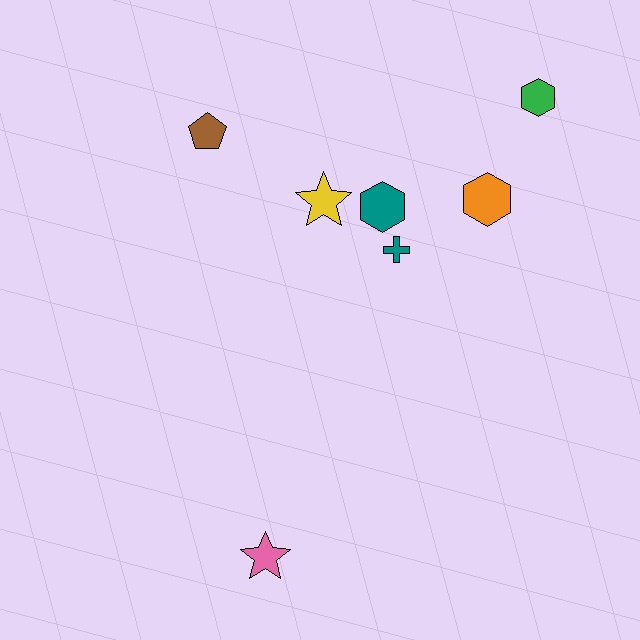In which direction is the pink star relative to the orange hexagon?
The pink star is below the orange hexagon.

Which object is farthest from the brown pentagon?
The pink star is farthest from the brown pentagon.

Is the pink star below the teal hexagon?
Yes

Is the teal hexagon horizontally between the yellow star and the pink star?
No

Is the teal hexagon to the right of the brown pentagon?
Yes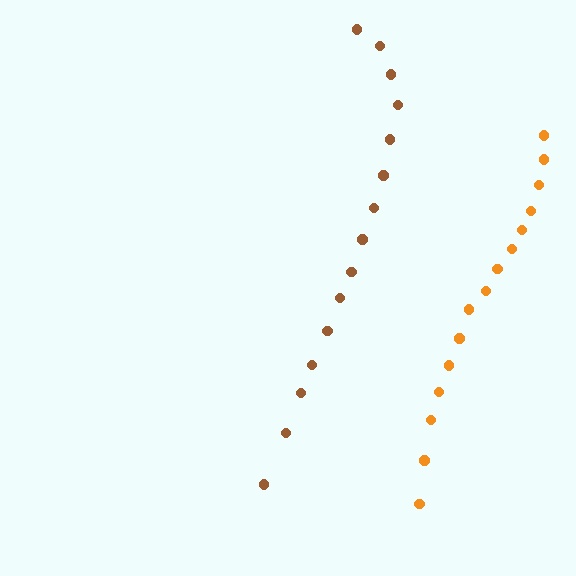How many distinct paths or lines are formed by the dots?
There are 2 distinct paths.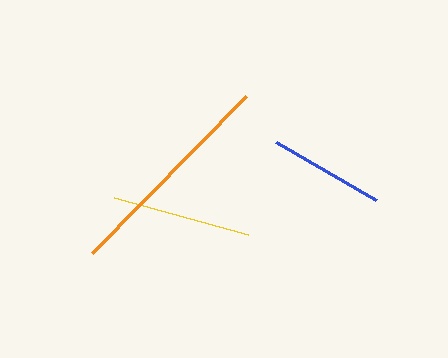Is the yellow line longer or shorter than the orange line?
The orange line is longer than the yellow line.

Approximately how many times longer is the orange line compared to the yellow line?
The orange line is approximately 1.6 times the length of the yellow line.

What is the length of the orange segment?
The orange segment is approximately 220 pixels long.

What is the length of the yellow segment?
The yellow segment is approximately 139 pixels long.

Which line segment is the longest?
The orange line is the longest at approximately 220 pixels.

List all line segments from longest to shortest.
From longest to shortest: orange, yellow, blue.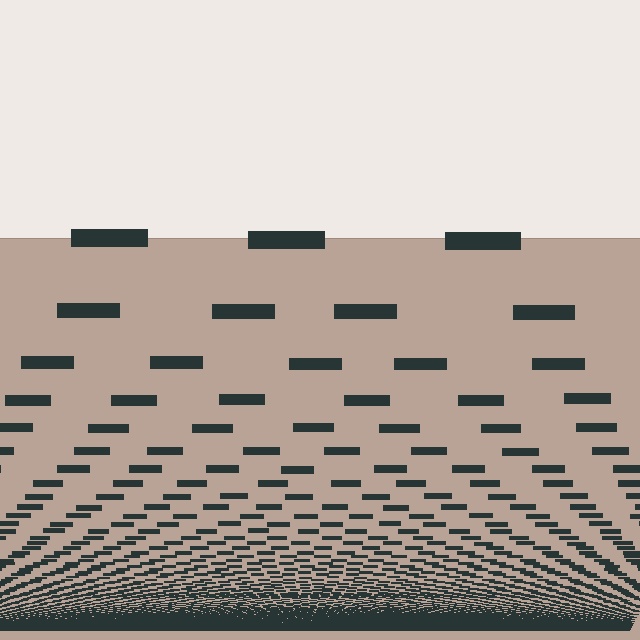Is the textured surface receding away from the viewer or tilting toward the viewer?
The surface appears to tilt toward the viewer. Texture elements get larger and sparser toward the top.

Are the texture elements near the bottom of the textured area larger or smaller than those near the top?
Smaller. The gradient is inverted — elements near the bottom are smaller and denser.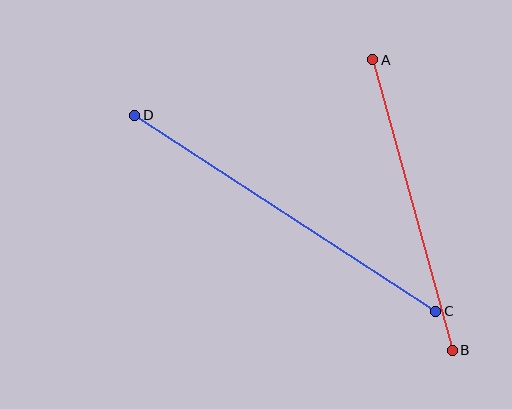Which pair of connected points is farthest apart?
Points C and D are farthest apart.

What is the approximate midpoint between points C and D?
The midpoint is at approximately (285, 213) pixels.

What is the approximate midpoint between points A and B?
The midpoint is at approximately (413, 205) pixels.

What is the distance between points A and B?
The distance is approximately 301 pixels.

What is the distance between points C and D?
The distance is approximately 359 pixels.